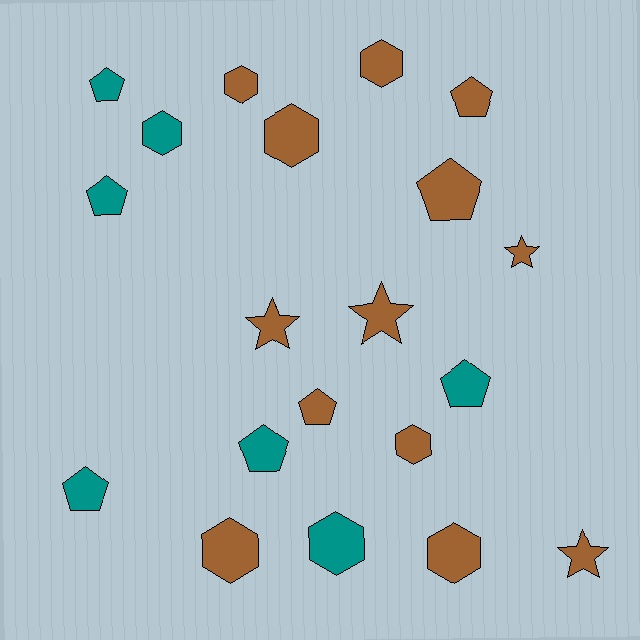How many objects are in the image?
There are 20 objects.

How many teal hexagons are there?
There are 2 teal hexagons.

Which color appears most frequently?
Brown, with 13 objects.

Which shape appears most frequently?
Pentagon, with 8 objects.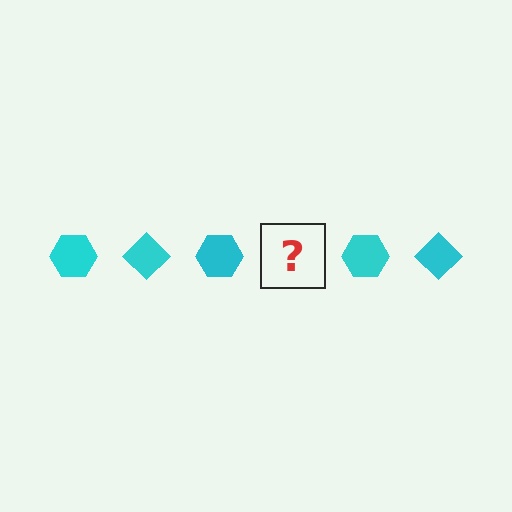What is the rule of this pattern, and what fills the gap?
The rule is that the pattern cycles through hexagon, diamond shapes in cyan. The gap should be filled with a cyan diamond.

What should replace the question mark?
The question mark should be replaced with a cyan diamond.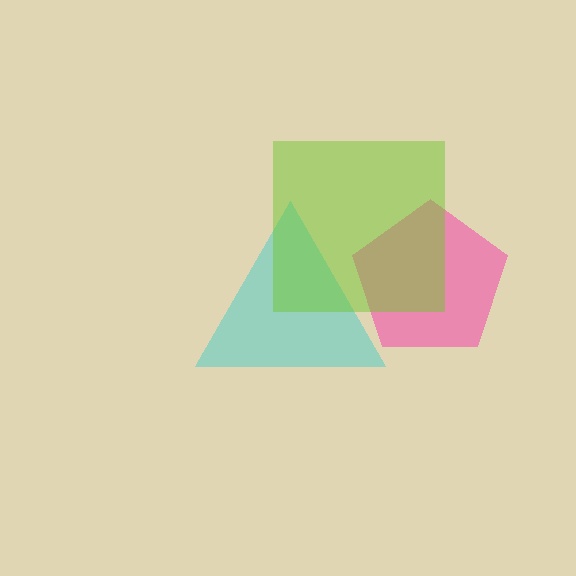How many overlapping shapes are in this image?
There are 3 overlapping shapes in the image.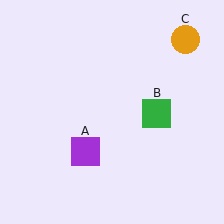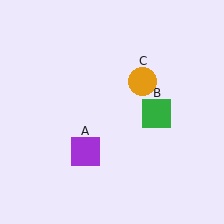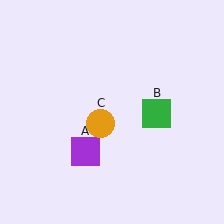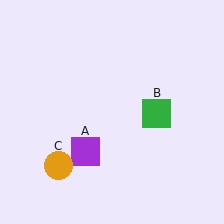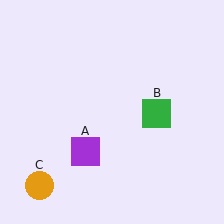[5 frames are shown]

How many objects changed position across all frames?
1 object changed position: orange circle (object C).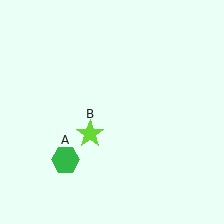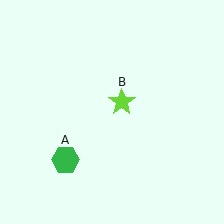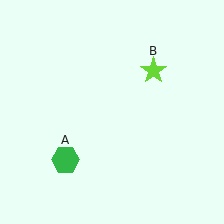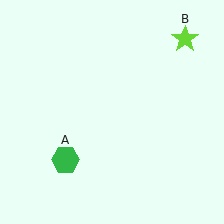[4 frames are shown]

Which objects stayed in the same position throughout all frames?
Green hexagon (object A) remained stationary.